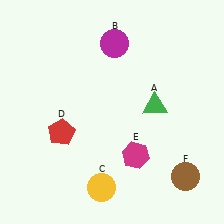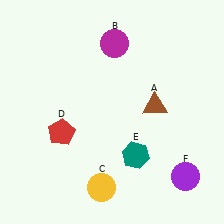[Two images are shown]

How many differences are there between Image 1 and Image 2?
There are 3 differences between the two images.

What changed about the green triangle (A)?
In Image 1, A is green. In Image 2, it changed to brown.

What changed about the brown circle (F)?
In Image 1, F is brown. In Image 2, it changed to purple.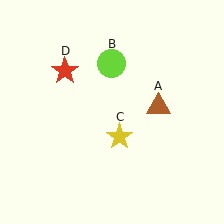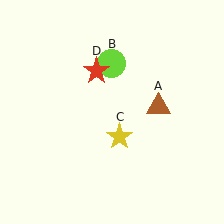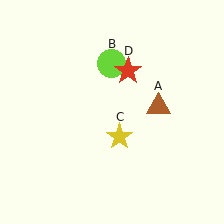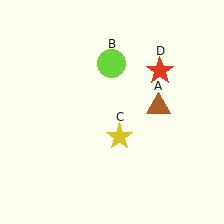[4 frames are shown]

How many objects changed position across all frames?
1 object changed position: red star (object D).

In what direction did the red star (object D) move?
The red star (object D) moved right.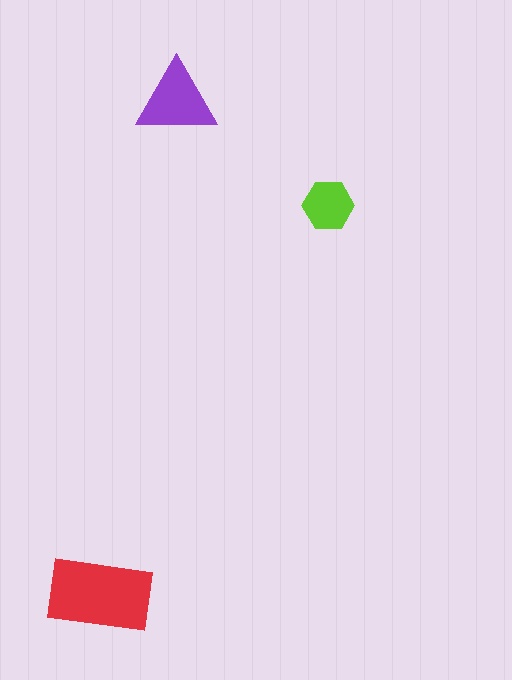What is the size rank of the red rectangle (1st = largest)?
1st.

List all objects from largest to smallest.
The red rectangle, the purple triangle, the lime hexagon.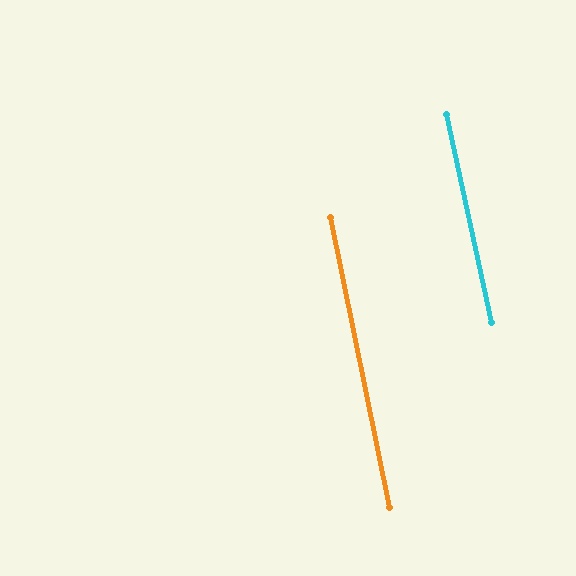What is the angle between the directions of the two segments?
Approximately 1 degree.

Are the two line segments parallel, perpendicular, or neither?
Parallel — their directions differ by only 0.8°.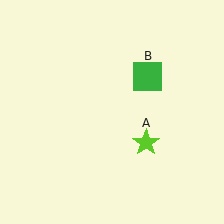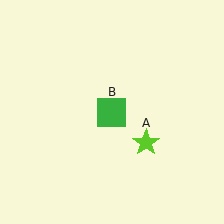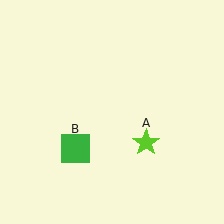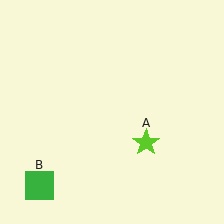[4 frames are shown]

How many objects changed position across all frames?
1 object changed position: green square (object B).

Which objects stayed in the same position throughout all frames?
Lime star (object A) remained stationary.